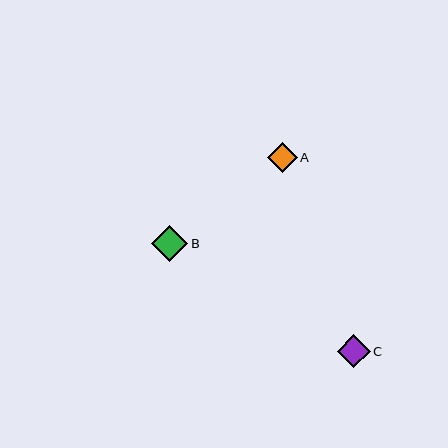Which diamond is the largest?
Diamond B is the largest with a size of approximately 36 pixels.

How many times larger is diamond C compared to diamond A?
Diamond C is approximately 1.1 times the size of diamond A.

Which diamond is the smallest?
Diamond A is the smallest with a size of approximately 30 pixels.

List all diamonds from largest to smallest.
From largest to smallest: B, C, A.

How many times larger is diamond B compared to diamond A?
Diamond B is approximately 1.2 times the size of diamond A.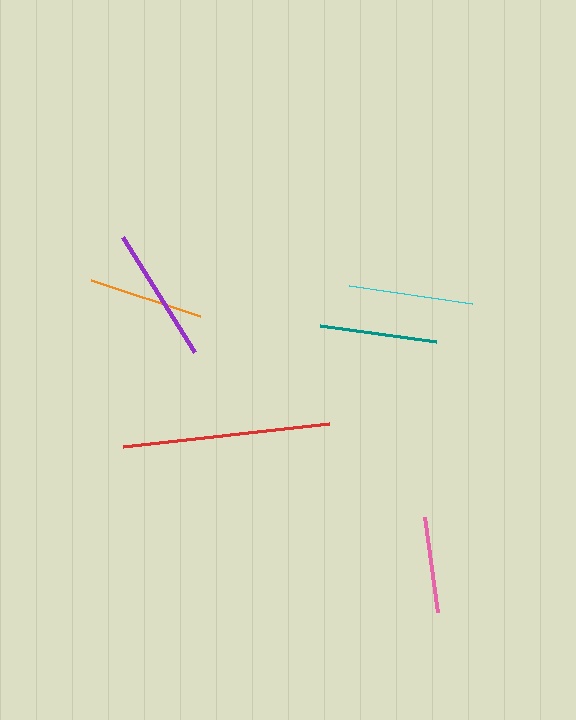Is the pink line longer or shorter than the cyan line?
The cyan line is longer than the pink line.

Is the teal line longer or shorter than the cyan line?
The cyan line is longer than the teal line.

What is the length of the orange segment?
The orange segment is approximately 115 pixels long.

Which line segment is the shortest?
The pink line is the shortest at approximately 96 pixels.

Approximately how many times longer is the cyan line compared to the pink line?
The cyan line is approximately 1.3 times the length of the pink line.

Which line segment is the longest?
The red line is the longest at approximately 207 pixels.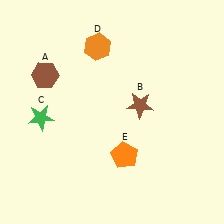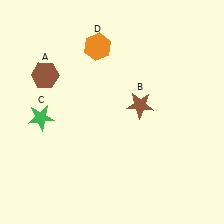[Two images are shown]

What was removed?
The orange pentagon (E) was removed in Image 2.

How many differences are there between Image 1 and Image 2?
There is 1 difference between the two images.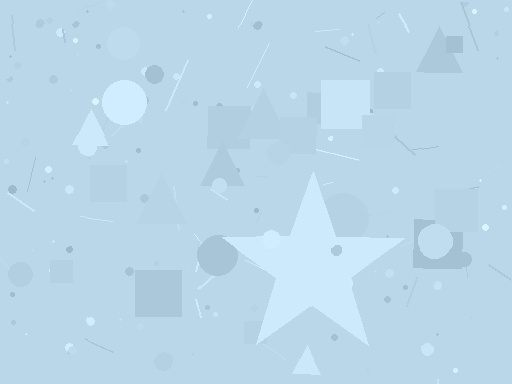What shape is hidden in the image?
A star is hidden in the image.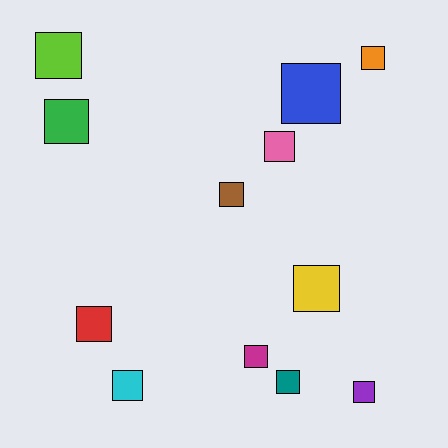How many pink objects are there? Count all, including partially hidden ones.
There is 1 pink object.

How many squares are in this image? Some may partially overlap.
There are 12 squares.